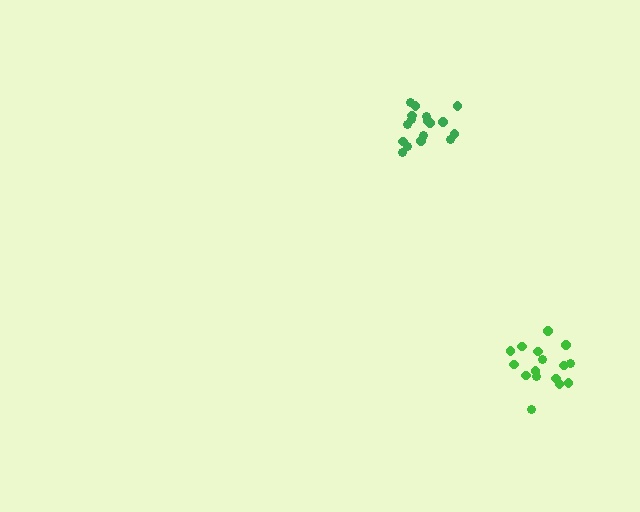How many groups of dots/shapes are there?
There are 2 groups.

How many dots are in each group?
Group 1: 17 dots, Group 2: 16 dots (33 total).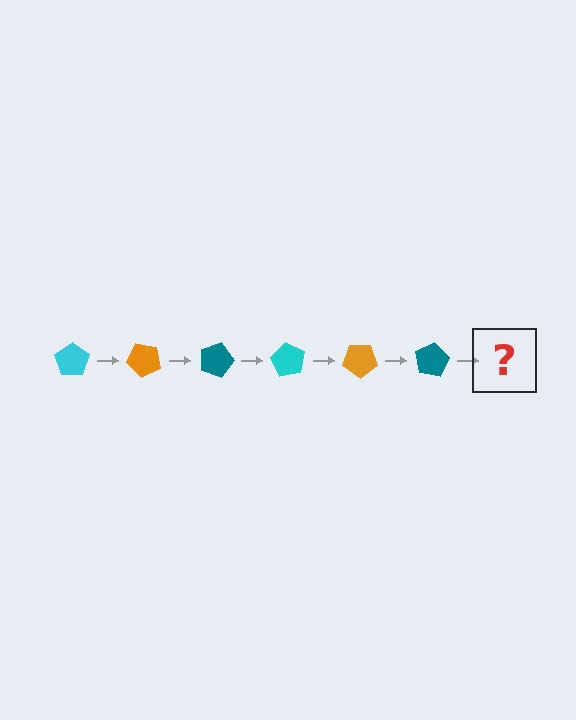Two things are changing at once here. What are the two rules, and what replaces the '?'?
The two rules are that it rotates 45 degrees each step and the color cycles through cyan, orange, and teal. The '?' should be a cyan pentagon, rotated 270 degrees from the start.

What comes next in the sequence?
The next element should be a cyan pentagon, rotated 270 degrees from the start.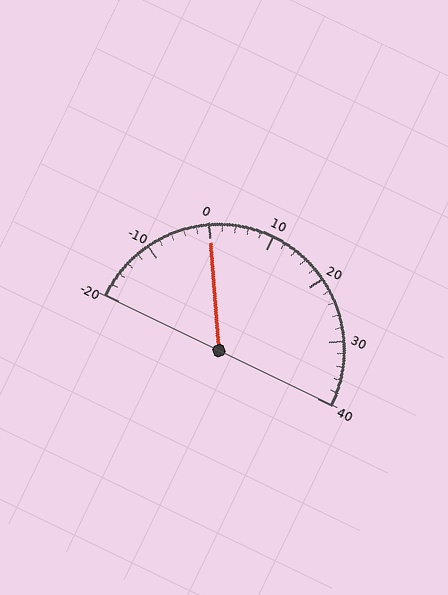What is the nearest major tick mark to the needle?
The nearest major tick mark is 0.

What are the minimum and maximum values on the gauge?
The gauge ranges from -20 to 40.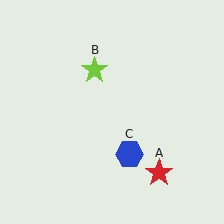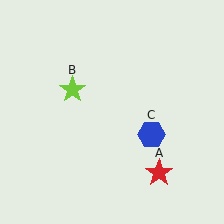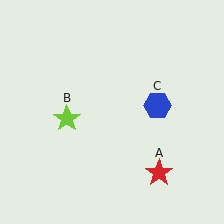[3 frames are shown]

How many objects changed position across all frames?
2 objects changed position: lime star (object B), blue hexagon (object C).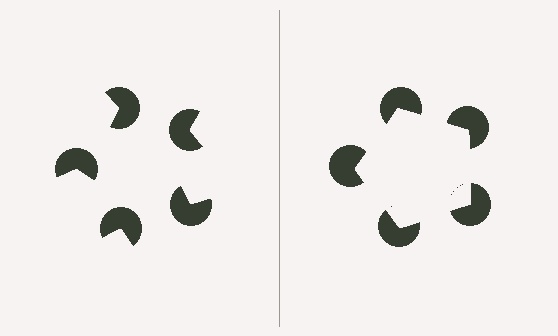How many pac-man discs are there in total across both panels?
10 — 5 on each side.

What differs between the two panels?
The pac-man discs are positioned identically on both sides; only the wedge orientations differ. On the right they align to a pentagon; on the left they are misaligned.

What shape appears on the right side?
An illusory pentagon.